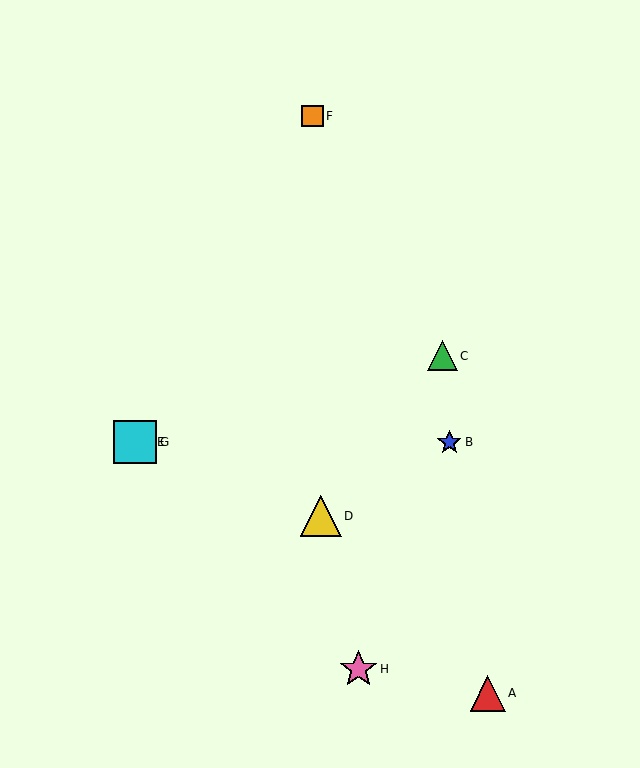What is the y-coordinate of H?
Object H is at y≈669.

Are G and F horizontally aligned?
No, G is at y≈442 and F is at y≈116.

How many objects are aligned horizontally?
3 objects (B, E, G) are aligned horizontally.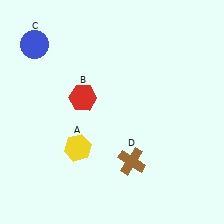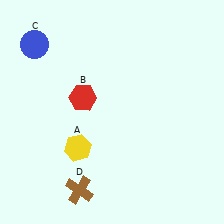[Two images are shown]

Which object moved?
The brown cross (D) moved left.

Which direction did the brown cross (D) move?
The brown cross (D) moved left.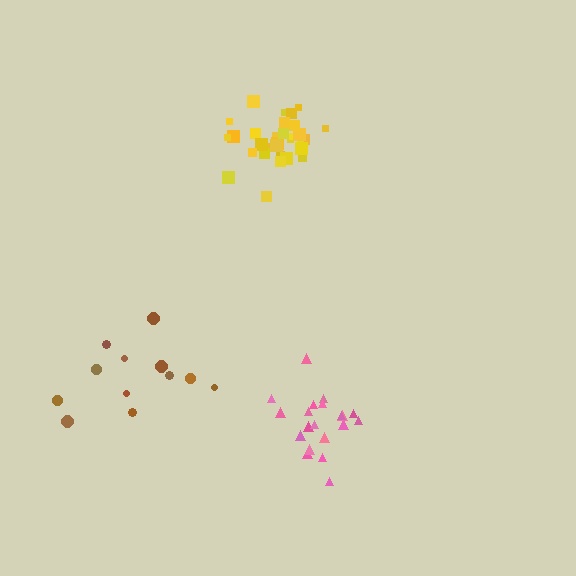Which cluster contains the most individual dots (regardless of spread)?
Yellow (33).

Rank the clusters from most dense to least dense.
yellow, pink, brown.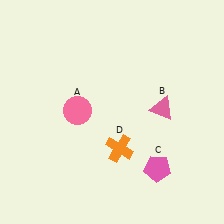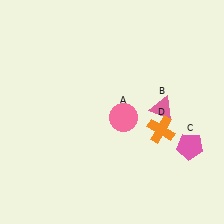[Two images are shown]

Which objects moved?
The objects that moved are: the pink circle (A), the pink pentagon (C), the orange cross (D).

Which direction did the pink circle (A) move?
The pink circle (A) moved right.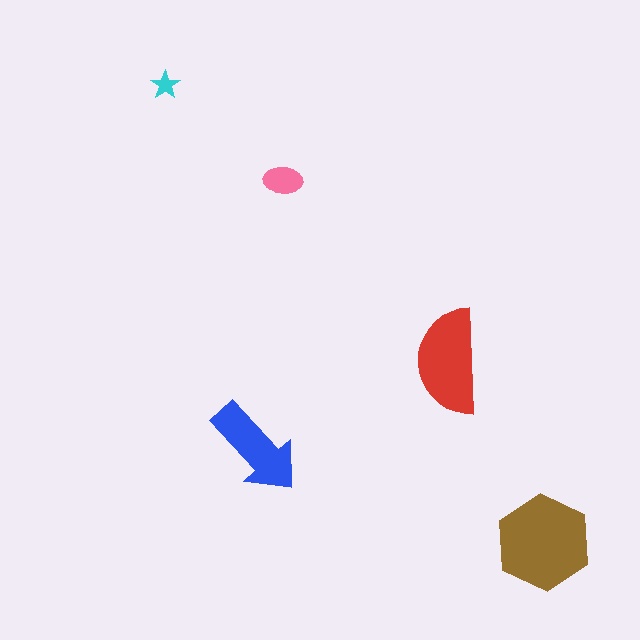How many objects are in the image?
There are 5 objects in the image.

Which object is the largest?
The brown hexagon.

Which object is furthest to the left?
The cyan star is leftmost.